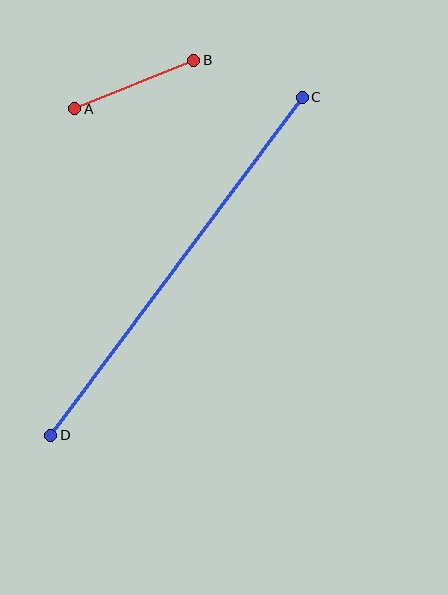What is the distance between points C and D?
The distance is approximately 421 pixels.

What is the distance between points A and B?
The distance is approximately 128 pixels.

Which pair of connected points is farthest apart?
Points C and D are farthest apart.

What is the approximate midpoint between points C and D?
The midpoint is at approximately (177, 266) pixels.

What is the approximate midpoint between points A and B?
The midpoint is at approximately (134, 85) pixels.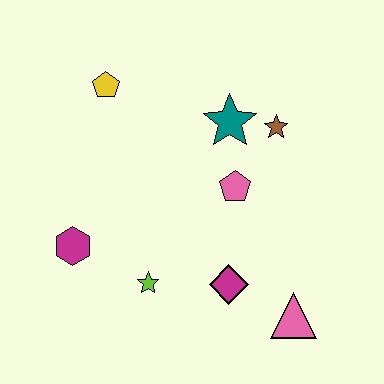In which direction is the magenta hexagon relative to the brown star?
The magenta hexagon is to the left of the brown star.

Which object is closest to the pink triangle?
The magenta diamond is closest to the pink triangle.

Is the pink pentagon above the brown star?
No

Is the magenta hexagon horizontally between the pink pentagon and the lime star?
No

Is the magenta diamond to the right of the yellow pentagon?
Yes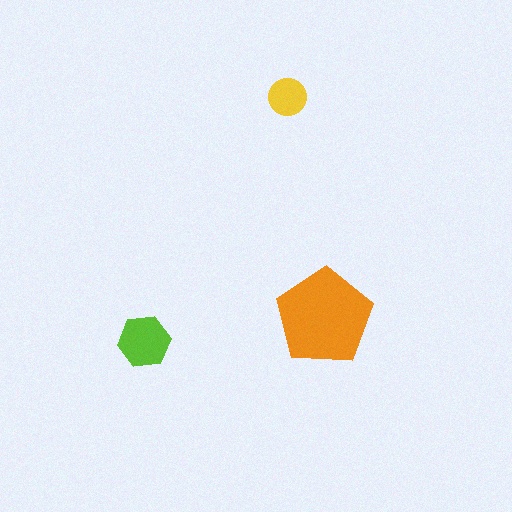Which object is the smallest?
The yellow circle.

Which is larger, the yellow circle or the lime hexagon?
The lime hexagon.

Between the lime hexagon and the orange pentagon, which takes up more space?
The orange pentagon.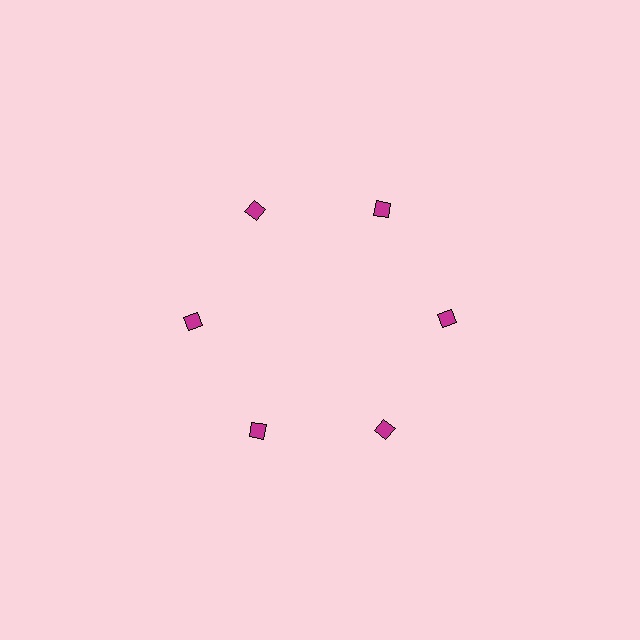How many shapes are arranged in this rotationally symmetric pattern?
There are 6 shapes, arranged in 6 groups of 1.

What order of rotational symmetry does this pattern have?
This pattern has 6-fold rotational symmetry.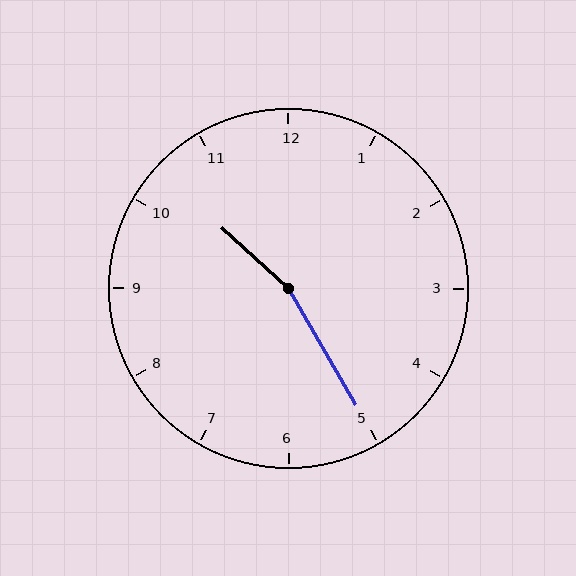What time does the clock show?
10:25.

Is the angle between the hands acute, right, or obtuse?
It is obtuse.